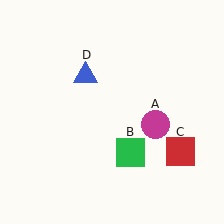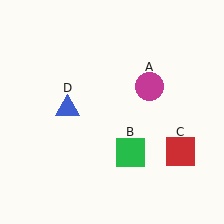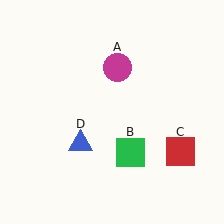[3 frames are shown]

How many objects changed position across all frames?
2 objects changed position: magenta circle (object A), blue triangle (object D).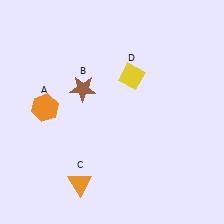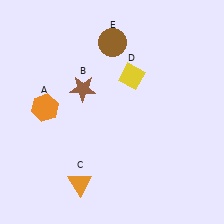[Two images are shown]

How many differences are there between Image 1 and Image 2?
There is 1 difference between the two images.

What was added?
A brown circle (E) was added in Image 2.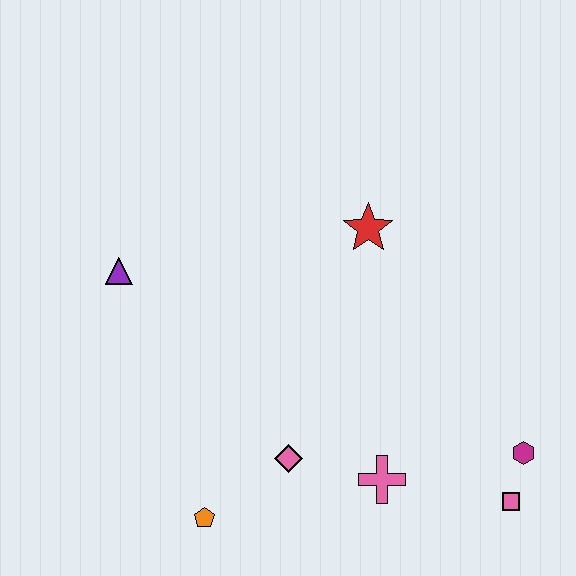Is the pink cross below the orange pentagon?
No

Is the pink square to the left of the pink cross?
No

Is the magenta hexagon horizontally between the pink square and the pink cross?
No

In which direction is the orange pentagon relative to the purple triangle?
The orange pentagon is below the purple triangle.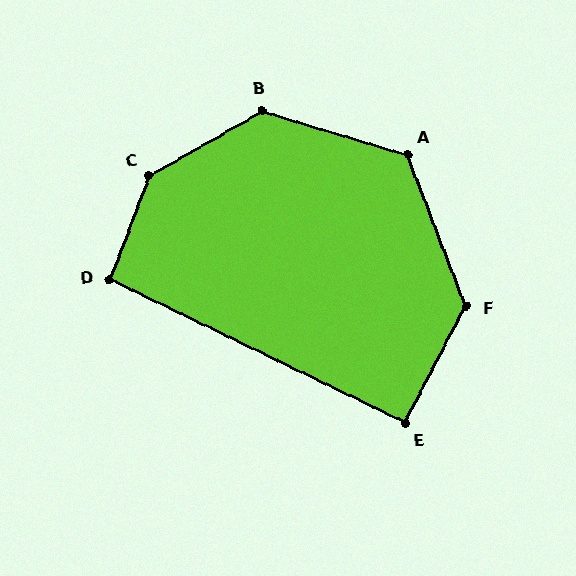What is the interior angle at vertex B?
Approximately 133 degrees (obtuse).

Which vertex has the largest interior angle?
C, at approximately 141 degrees.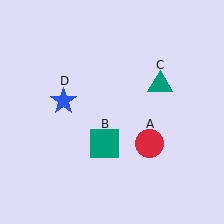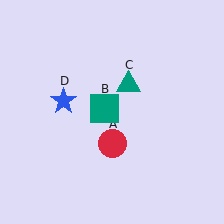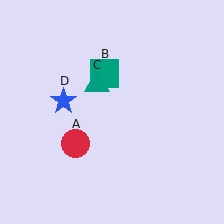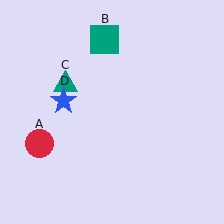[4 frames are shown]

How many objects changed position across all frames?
3 objects changed position: red circle (object A), teal square (object B), teal triangle (object C).